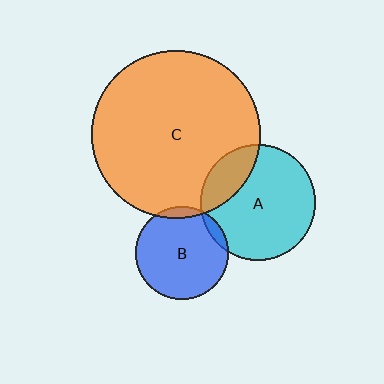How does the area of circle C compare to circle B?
Approximately 3.3 times.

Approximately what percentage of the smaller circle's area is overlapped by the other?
Approximately 5%.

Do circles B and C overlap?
Yes.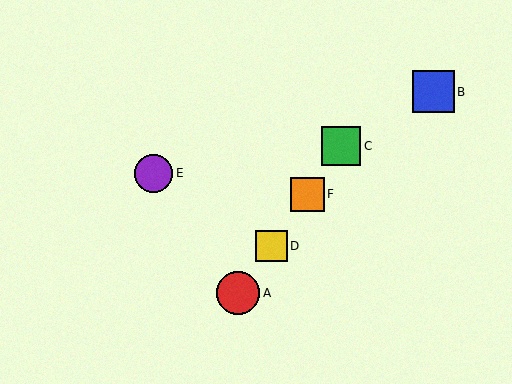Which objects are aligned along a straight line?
Objects A, C, D, F are aligned along a straight line.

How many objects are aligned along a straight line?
4 objects (A, C, D, F) are aligned along a straight line.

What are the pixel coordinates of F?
Object F is at (308, 194).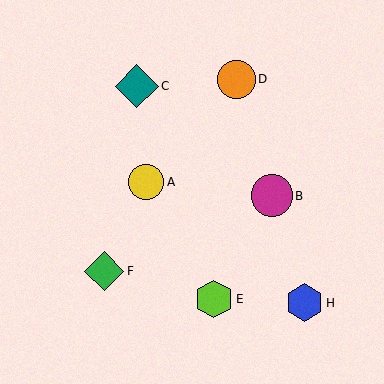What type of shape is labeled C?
Shape C is a teal diamond.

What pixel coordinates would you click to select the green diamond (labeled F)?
Click at (104, 271) to select the green diamond F.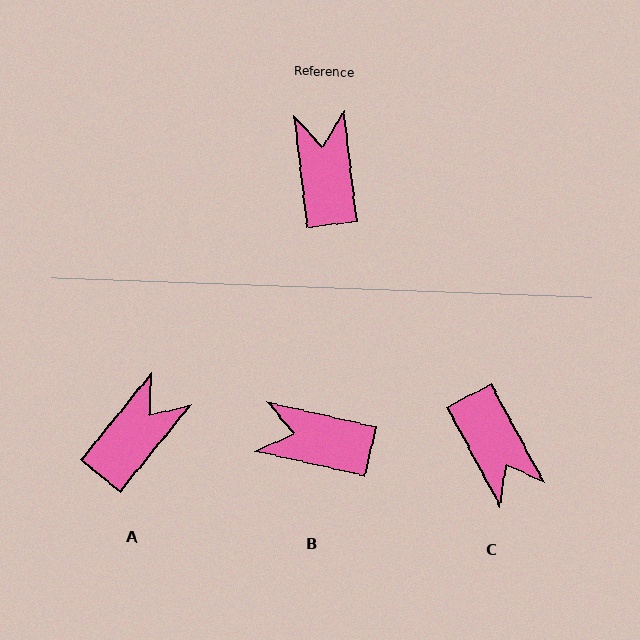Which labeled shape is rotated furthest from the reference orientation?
C, about 158 degrees away.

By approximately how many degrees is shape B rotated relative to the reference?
Approximately 71 degrees counter-clockwise.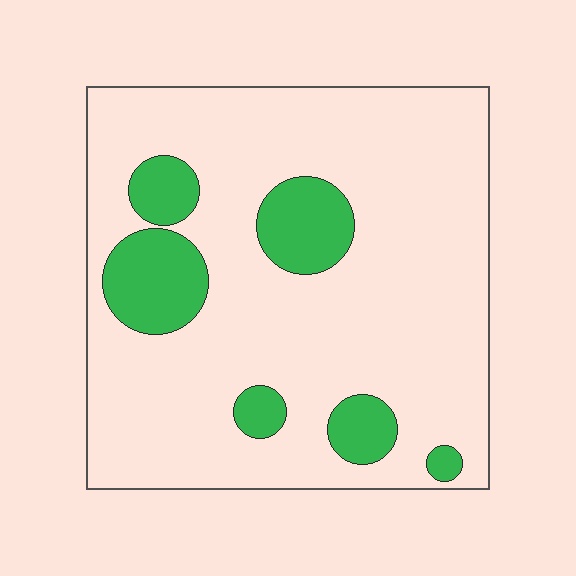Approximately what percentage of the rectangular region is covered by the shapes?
Approximately 15%.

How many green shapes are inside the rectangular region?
6.